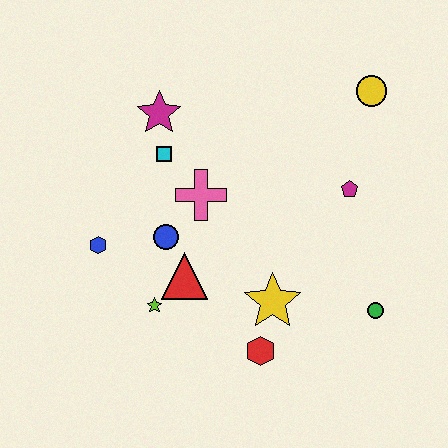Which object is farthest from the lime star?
The yellow circle is farthest from the lime star.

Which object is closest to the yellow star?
The red hexagon is closest to the yellow star.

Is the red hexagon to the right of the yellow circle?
No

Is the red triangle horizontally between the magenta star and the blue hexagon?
No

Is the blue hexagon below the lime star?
No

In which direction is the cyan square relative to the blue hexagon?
The cyan square is above the blue hexagon.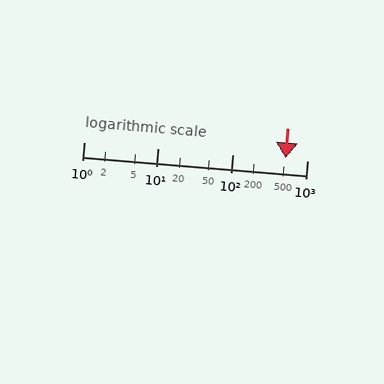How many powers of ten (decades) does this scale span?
The scale spans 3 decades, from 1 to 1000.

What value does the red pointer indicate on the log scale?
The pointer indicates approximately 520.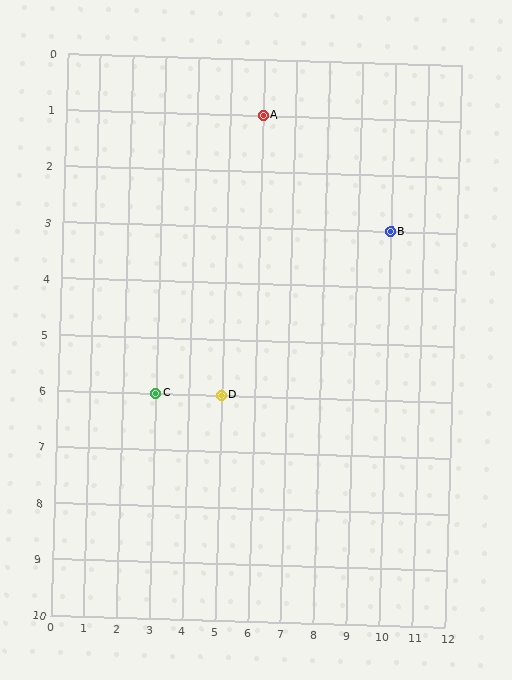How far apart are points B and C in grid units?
Points B and C are 7 columns and 3 rows apart (about 7.6 grid units diagonally).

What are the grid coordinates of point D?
Point D is at grid coordinates (5, 6).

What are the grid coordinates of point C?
Point C is at grid coordinates (3, 6).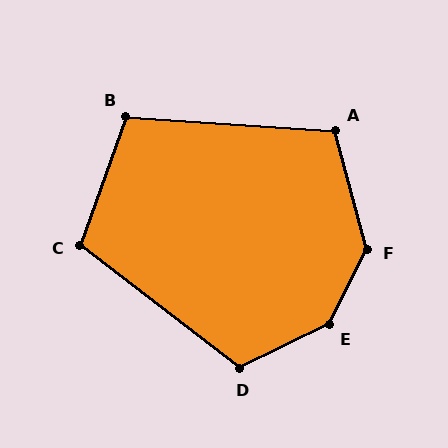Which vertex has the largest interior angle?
E, at approximately 143 degrees.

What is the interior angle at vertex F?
Approximately 138 degrees (obtuse).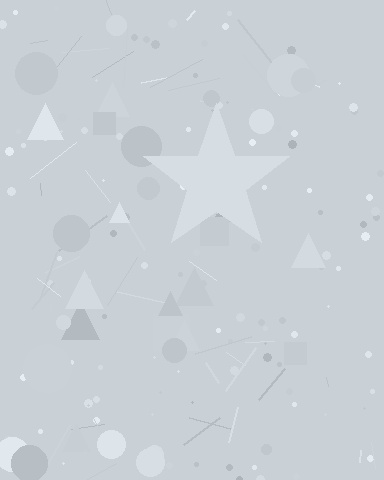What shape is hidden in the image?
A star is hidden in the image.